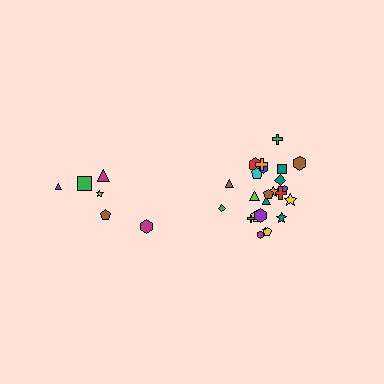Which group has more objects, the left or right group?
The right group.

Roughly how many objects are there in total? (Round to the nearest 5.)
Roughly 30 objects in total.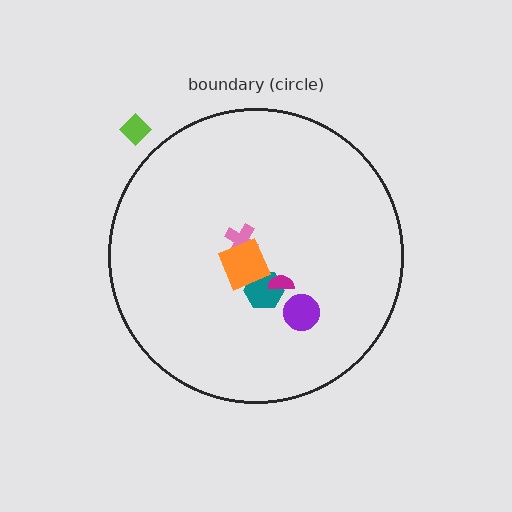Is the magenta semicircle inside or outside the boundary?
Inside.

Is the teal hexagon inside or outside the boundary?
Inside.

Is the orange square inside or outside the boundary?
Inside.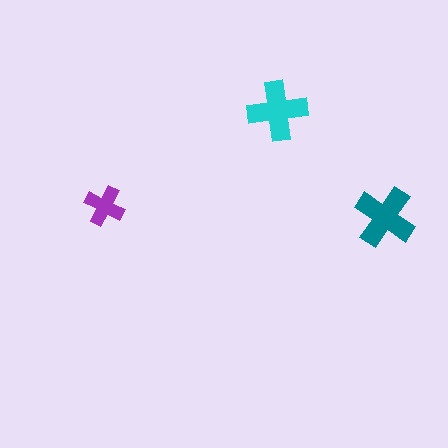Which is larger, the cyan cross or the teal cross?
The teal one.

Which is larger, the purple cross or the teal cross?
The teal one.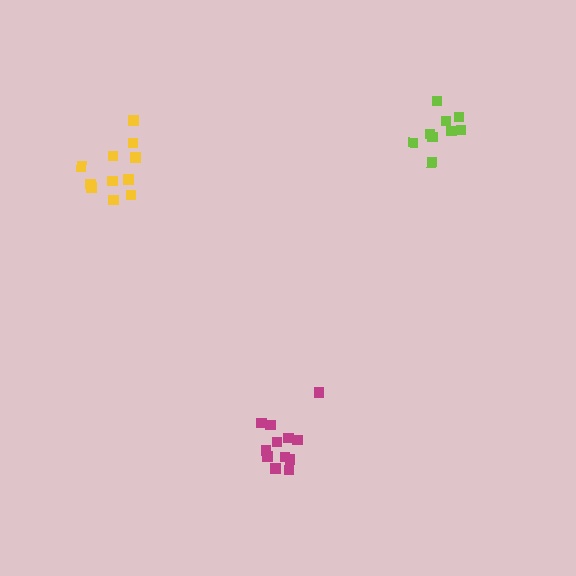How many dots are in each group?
Group 1: 9 dots, Group 2: 12 dots, Group 3: 11 dots (32 total).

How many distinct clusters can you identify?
There are 3 distinct clusters.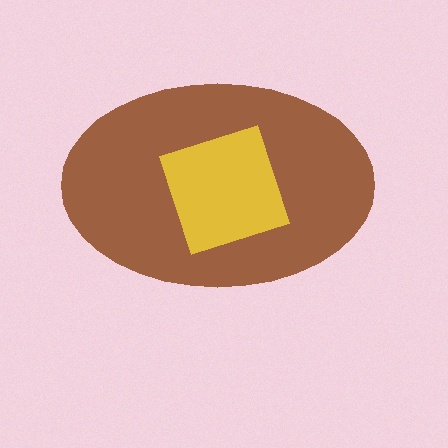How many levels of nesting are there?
2.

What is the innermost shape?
The yellow diamond.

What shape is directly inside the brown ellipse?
The yellow diamond.